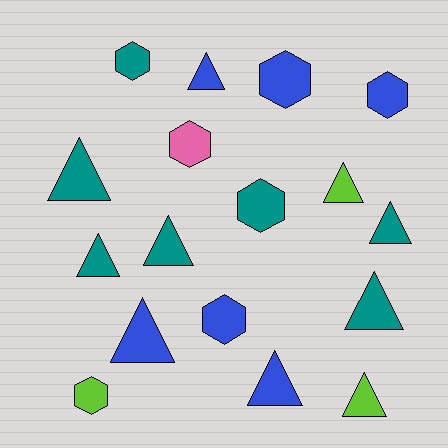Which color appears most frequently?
Teal, with 7 objects.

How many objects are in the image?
There are 17 objects.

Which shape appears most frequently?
Triangle, with 10 objects.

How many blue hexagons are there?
There are 3 blue hexagons.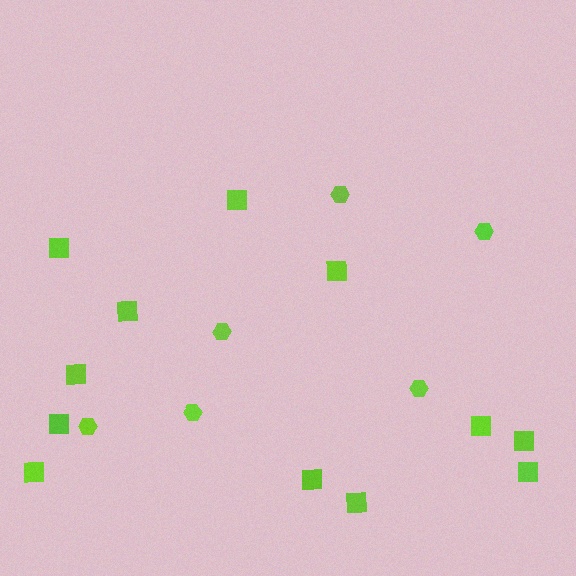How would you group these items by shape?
There are 2 groups: one group of hexagons (6) and one group of squares (12).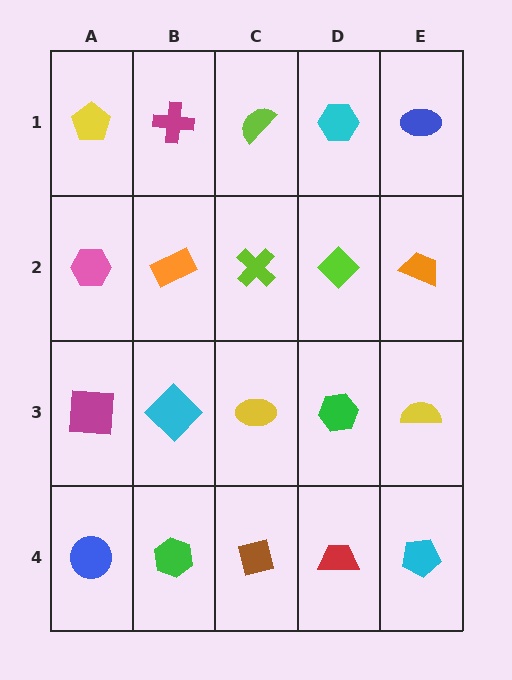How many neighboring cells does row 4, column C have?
3.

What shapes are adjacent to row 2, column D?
A cyan hexagon (row 1, column D), a green hexagon (row 3, column D), a lime cross (row 2, column C), an orange trapezoid (row 2, column E).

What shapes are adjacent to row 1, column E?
An orange trapezoid (row 2, column E), a cyan hexagon (row 1, column D).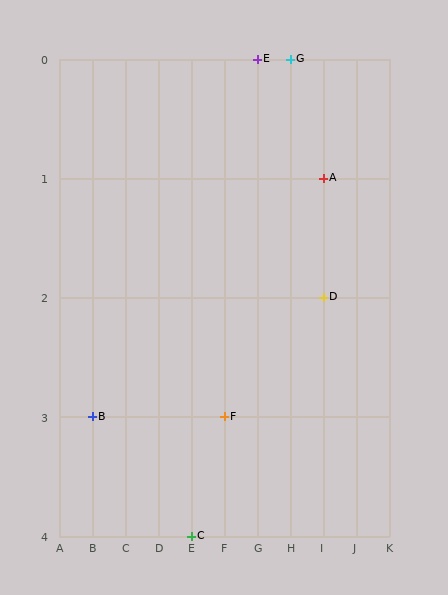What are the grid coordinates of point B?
Point B is at grid coordinates (B, 3).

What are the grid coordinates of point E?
Point E is at grid coordinates (G, 0).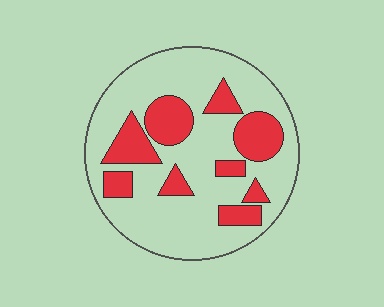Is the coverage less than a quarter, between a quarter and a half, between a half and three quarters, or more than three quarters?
Between a quarter and a half.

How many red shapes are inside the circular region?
9.